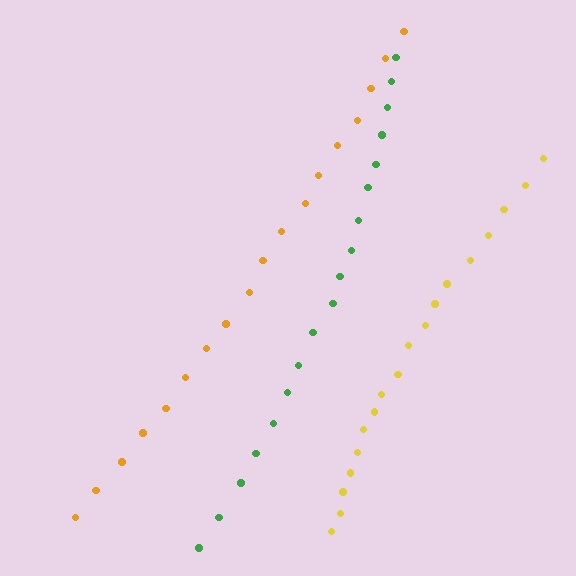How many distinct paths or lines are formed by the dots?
There are 3 distinct paths.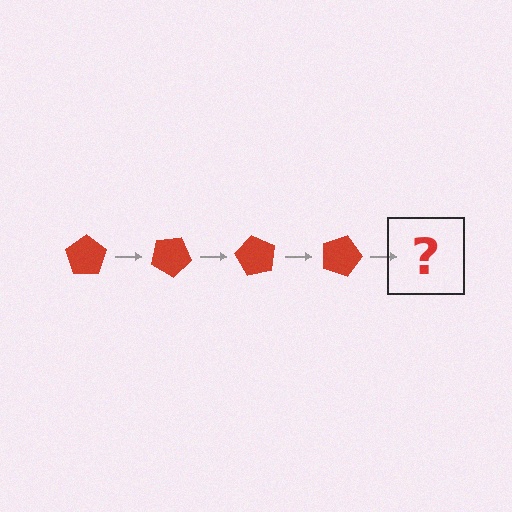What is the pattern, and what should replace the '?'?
The pattern is that the pentagon rotates 30 degrees each step. The '?' should be a red pentagon rotated 120 degrees.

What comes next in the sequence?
The next element should be a red pentagon rotated 120 degrees.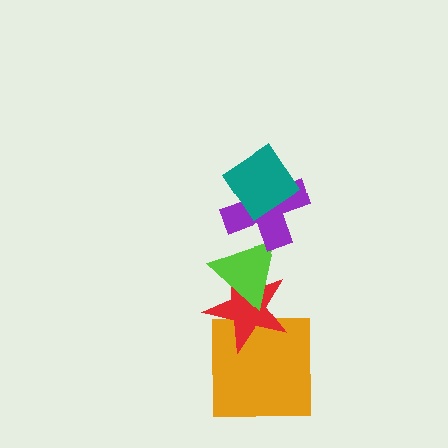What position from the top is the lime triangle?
The lime triangle is 3rd from the top.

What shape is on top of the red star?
The lime triangle is on top of the red star.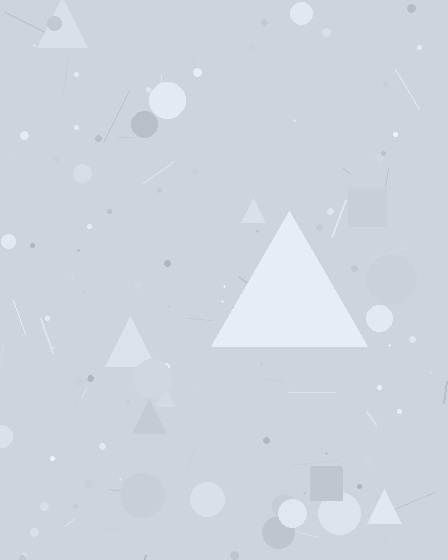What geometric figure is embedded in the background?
A triangle is embedded in the background.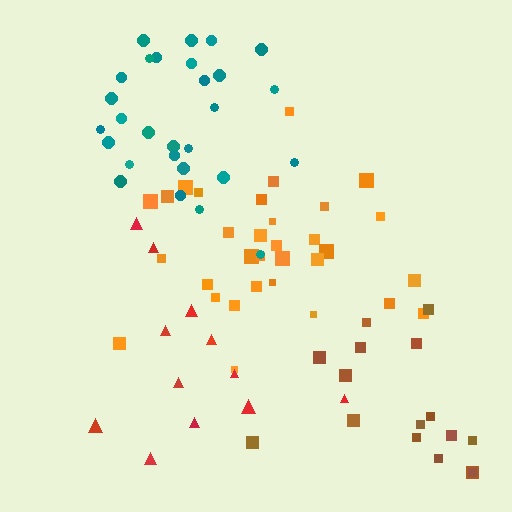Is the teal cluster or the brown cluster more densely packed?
Teal.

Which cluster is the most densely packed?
Orange.